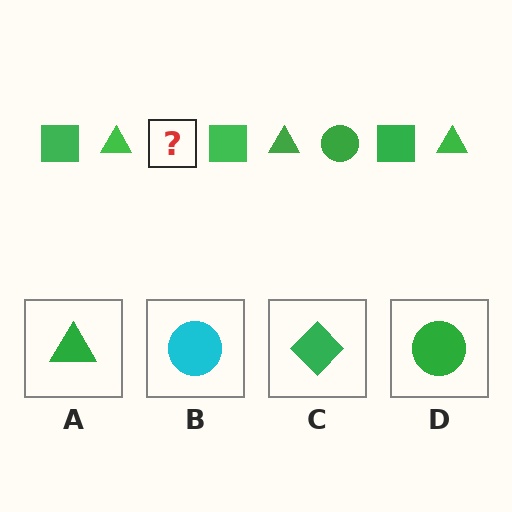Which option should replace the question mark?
Option D.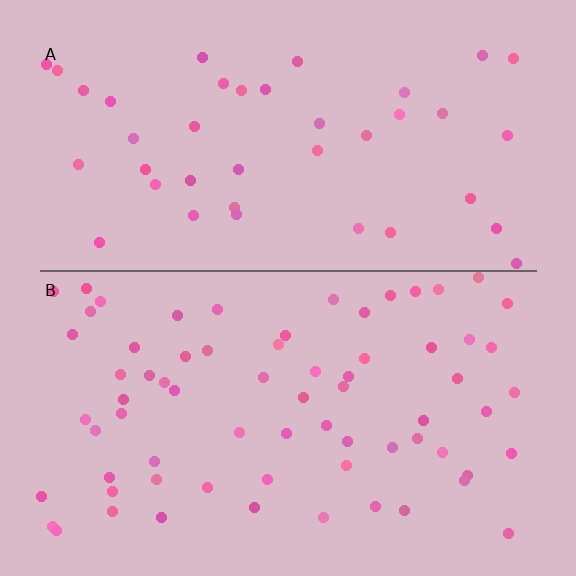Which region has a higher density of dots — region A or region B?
B (the bottom).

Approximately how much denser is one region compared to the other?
Approximately 1.7× — region B over region A.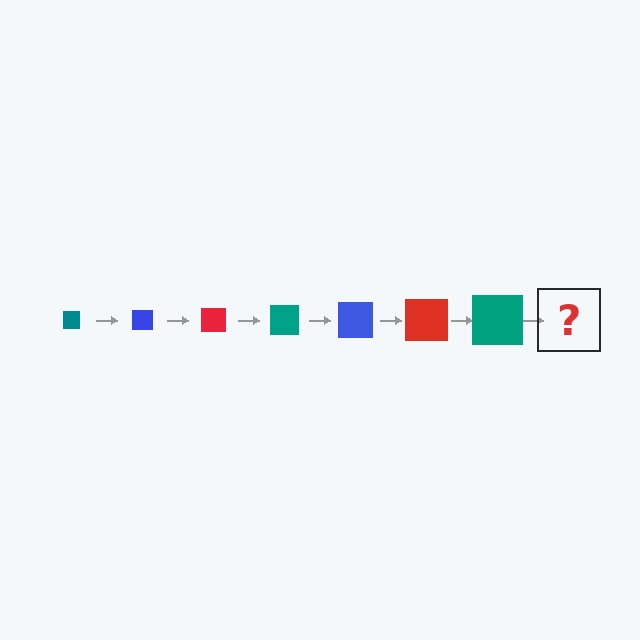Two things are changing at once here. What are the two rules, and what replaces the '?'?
The two rules are that the square grows larger each step and the color cycles through teal, blue, and red. The '?' should be a blue square, larger than the previous one.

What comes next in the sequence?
The next element should be a blue square, larger than the previous one.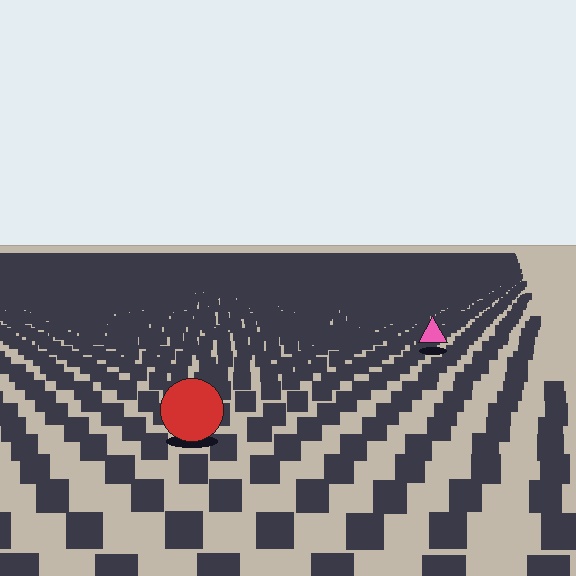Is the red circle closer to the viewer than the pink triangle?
Yes. The red circle is closer — you can tell from the texture gradient: the ground texture is coarser near it.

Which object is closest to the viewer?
The red circle is closest. The texture marks near it are larger and more spread out.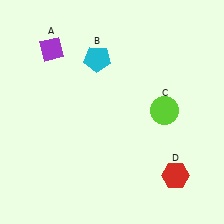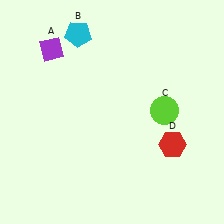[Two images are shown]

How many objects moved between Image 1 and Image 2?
2 objects moved between the two images.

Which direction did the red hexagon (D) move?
The red hexagon (D) moved up.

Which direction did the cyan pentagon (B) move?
The cyan pentagon (B) moved up.